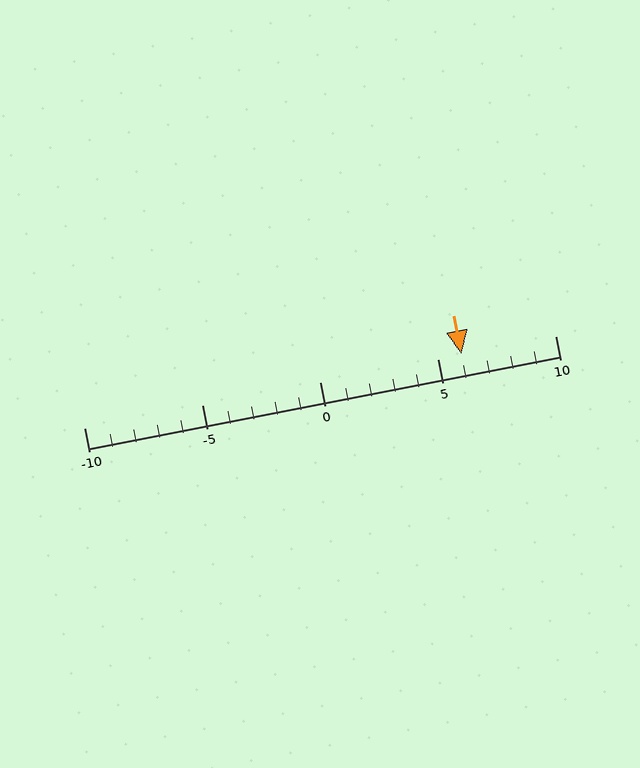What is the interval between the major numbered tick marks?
The major tick marks are spaced 5 units apart.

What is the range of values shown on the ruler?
The ruler shows values from -10 to 10.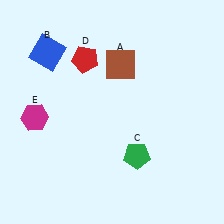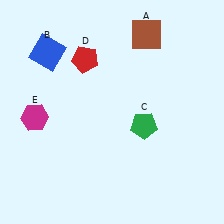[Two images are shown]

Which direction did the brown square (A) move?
The brown square (A) moved up.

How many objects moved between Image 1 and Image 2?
2 objects moved between the two images.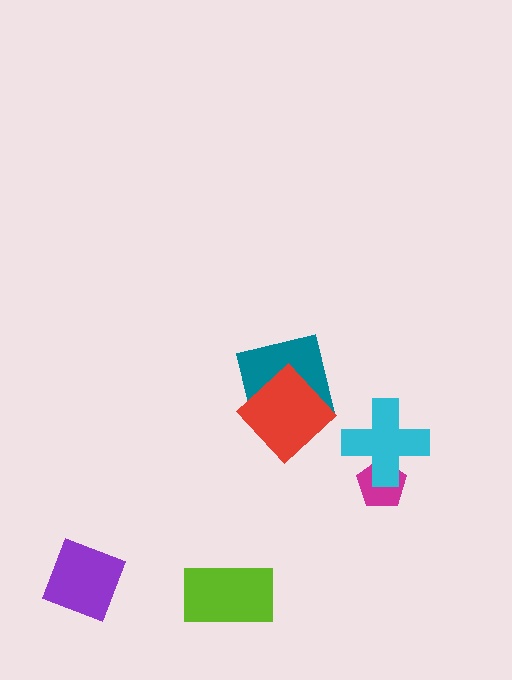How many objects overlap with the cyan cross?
1 object overlaps with the cyan cross.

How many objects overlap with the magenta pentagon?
1 object overlaps with the magenta pentagon.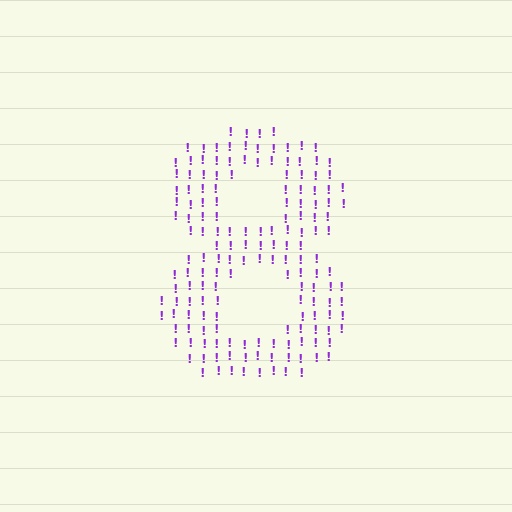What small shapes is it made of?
It is made of small exclamation marks.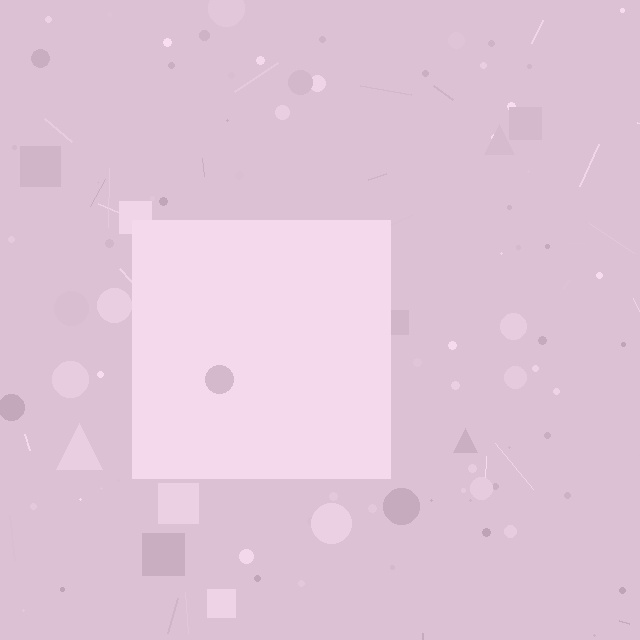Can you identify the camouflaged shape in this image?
The camouflaged shape is a square.